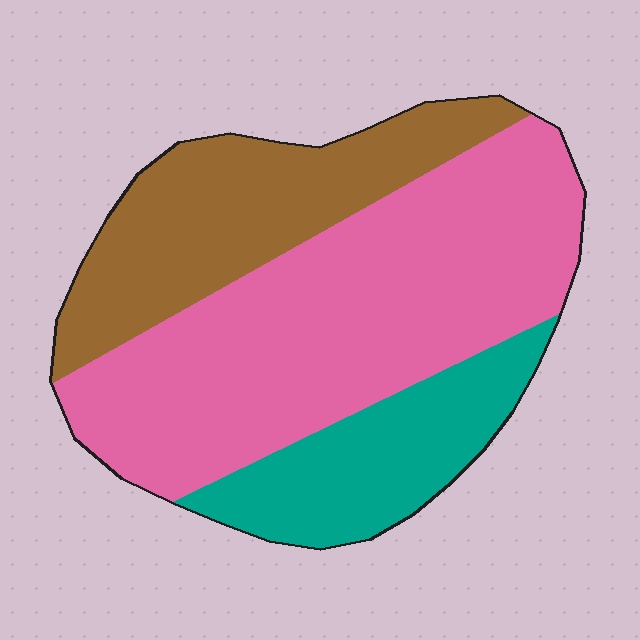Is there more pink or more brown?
Pink.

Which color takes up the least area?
Teal, at roughly 20%.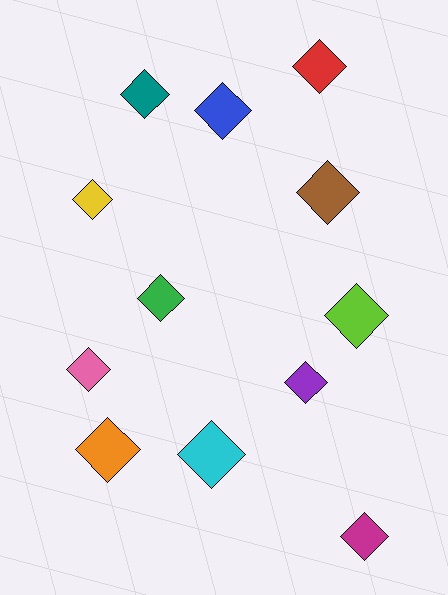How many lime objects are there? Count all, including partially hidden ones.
There is 1 lime object.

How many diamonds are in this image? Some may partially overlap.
There are 12 diamonds.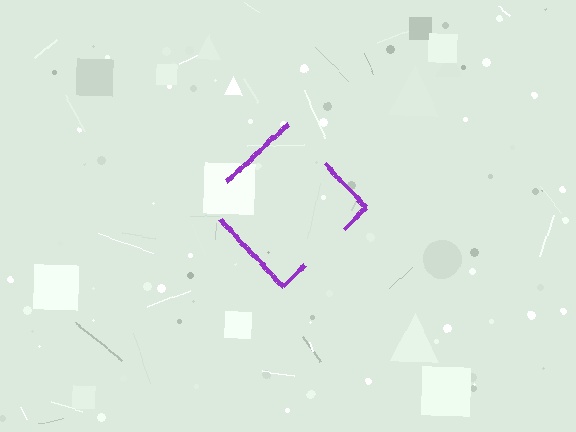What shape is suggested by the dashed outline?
The dashed outline suggests a diamond.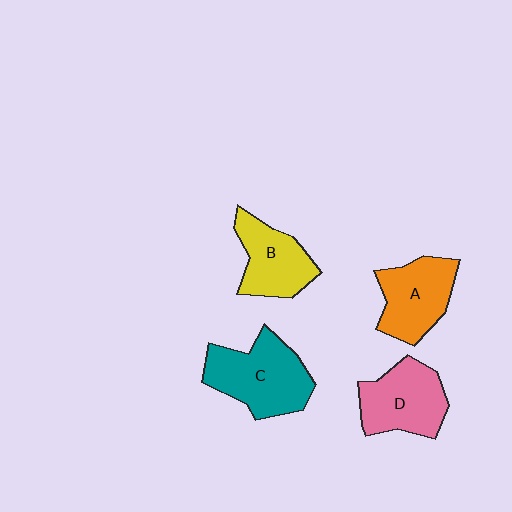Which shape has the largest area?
Shape C (teal).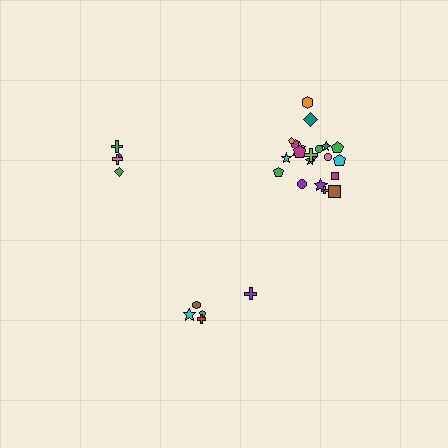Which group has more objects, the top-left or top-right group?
The top-right group.